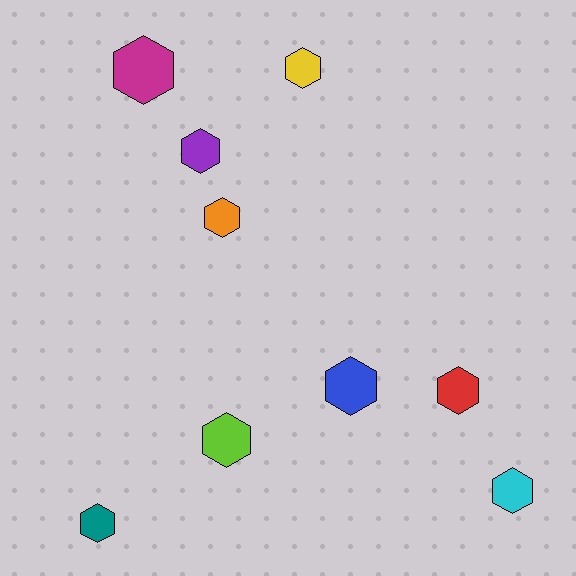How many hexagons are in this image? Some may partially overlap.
There are 9 hexagons.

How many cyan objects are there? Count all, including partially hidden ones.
There is 1 cyan object.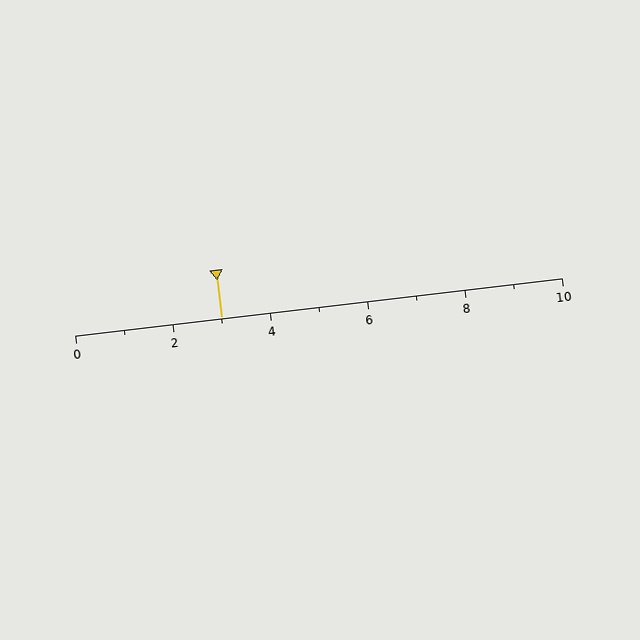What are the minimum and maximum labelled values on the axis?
The axis runs from 0 to 10.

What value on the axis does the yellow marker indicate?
The marker indicates approximately 3.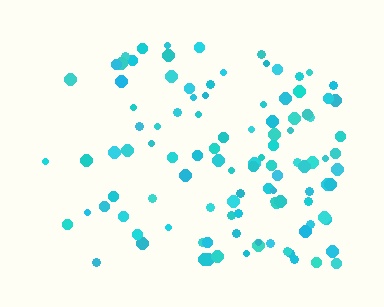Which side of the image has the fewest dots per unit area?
The left.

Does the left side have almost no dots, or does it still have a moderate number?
Still a moderate number, just noticeably fewer than the right.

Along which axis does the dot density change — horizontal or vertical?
Horizontal.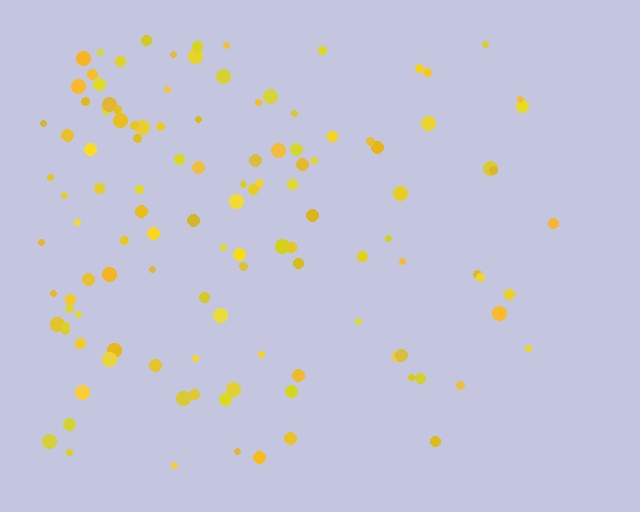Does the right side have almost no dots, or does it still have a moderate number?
Still a moderate number, just noticeably fewer than the left.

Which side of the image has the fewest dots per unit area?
The right.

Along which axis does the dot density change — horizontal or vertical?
Horizontal.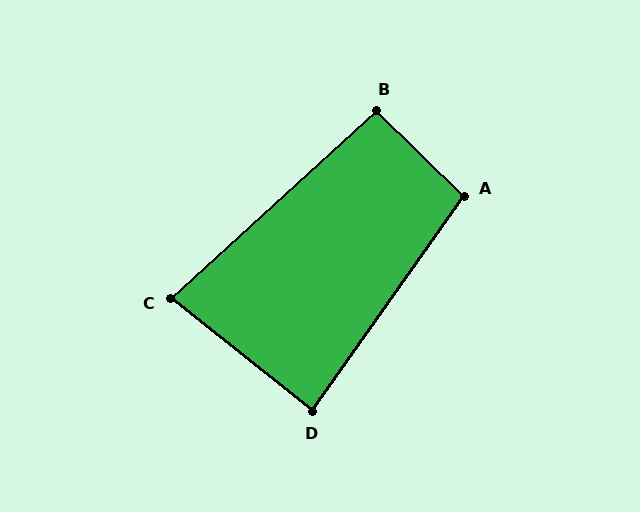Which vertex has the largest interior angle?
A, at approximately 99 degrees.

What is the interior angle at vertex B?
Approximately 93 degrees (approximately right).